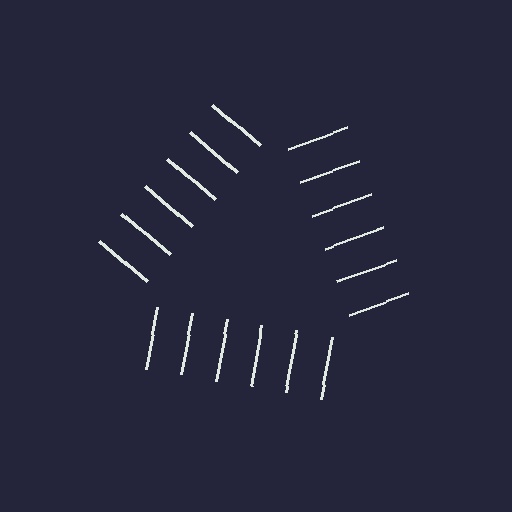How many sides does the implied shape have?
3 sides — the line-ends trace a triangle.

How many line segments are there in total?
18 — 6 along each of the 3 edges.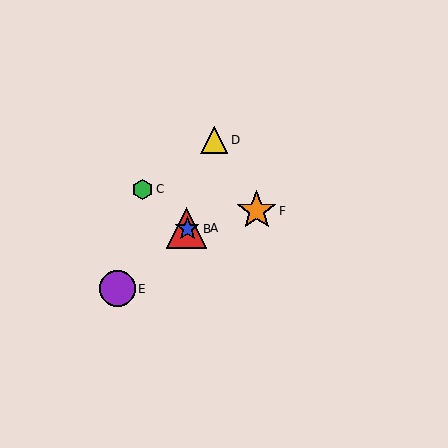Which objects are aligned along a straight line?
Objects A, B, C are aligned along a straight line.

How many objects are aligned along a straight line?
3 objects (A, B, C) are aligned along a straight line.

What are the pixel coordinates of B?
Object B is at (187, 229).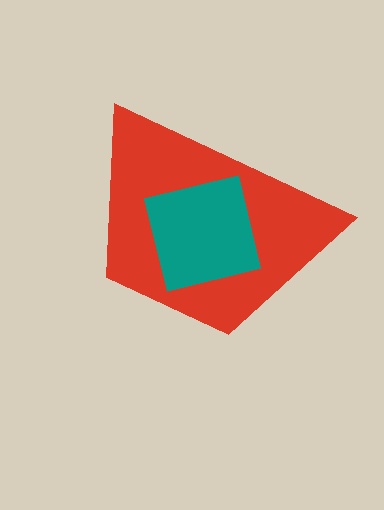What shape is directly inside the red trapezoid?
The teal square.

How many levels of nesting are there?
2.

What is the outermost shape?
The red trapezoid.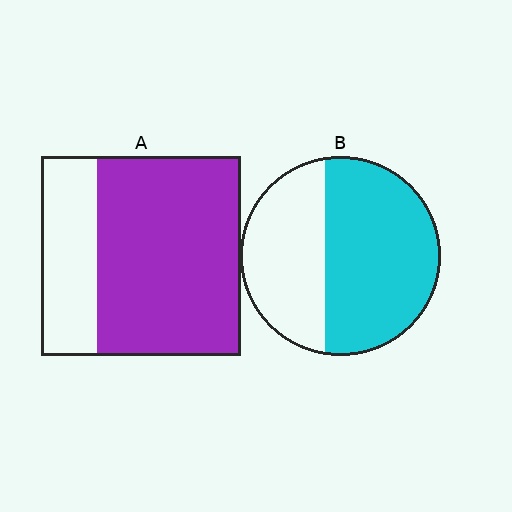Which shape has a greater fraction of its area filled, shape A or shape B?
Shape A.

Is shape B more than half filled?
Yes.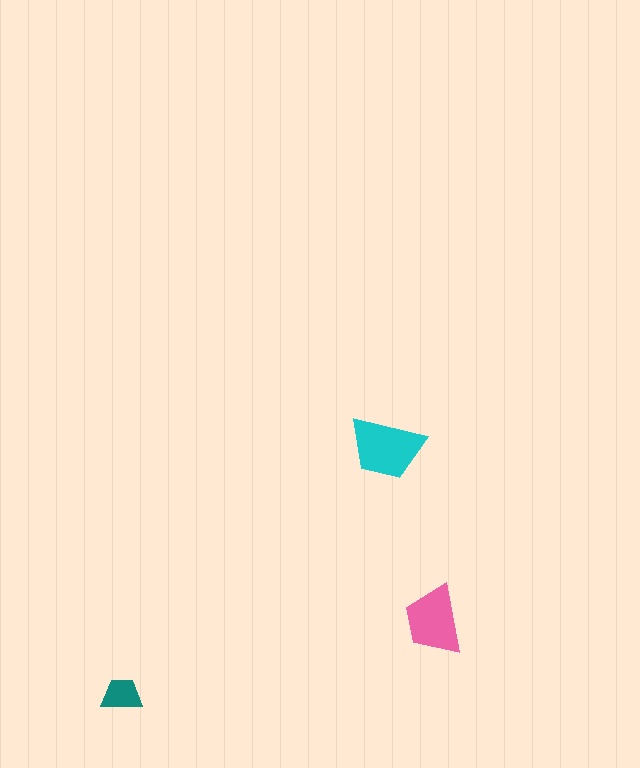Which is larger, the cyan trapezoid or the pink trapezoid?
The cyan one.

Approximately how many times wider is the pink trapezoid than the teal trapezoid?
About 1.5 times wider.